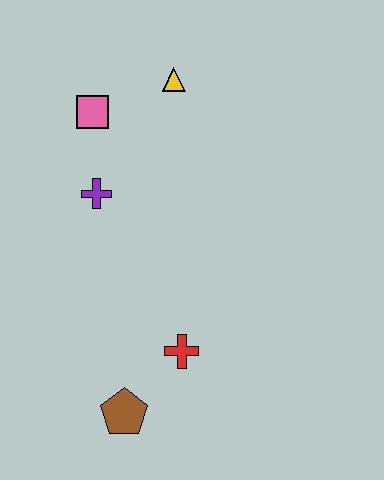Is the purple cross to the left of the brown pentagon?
Yes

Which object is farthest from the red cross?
The yellow triangle is farthest from the red cross.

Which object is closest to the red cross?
The brown pentagon is closest to the red cross.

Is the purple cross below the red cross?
No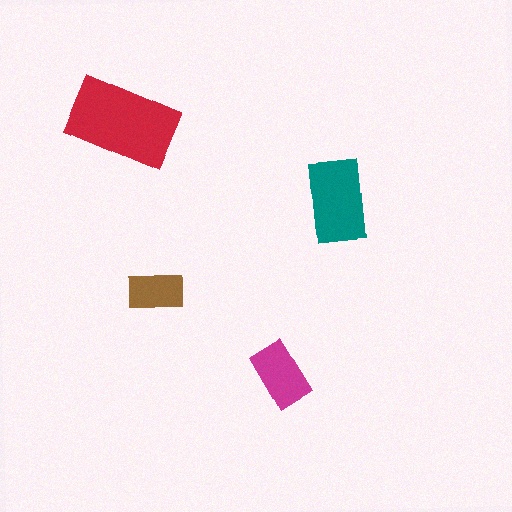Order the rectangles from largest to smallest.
the red one, the teal one, the magenta one, the brown one.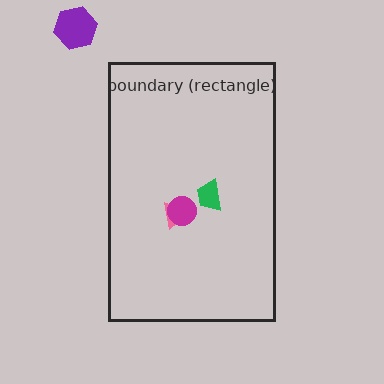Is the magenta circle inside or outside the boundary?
Inside.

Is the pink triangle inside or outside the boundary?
Inside.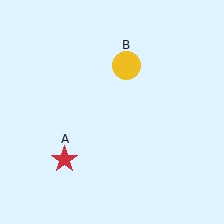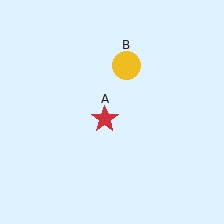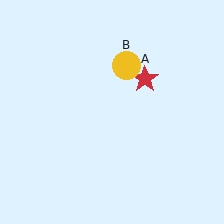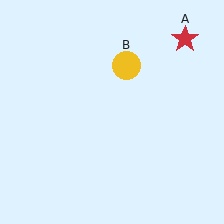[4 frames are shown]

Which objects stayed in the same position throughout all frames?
Yellow circle (object B) remained stationary.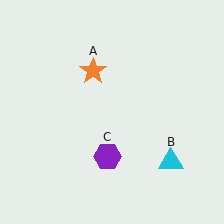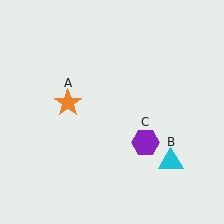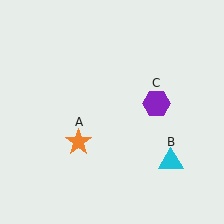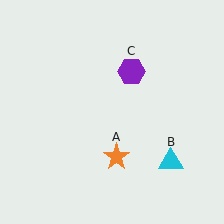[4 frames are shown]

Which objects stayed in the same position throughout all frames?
Cyan triangle (object B) remained stationary.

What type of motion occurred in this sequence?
The orange star (object A), purple hexagon (object C) rotated counterclockwise around the center of the scene.